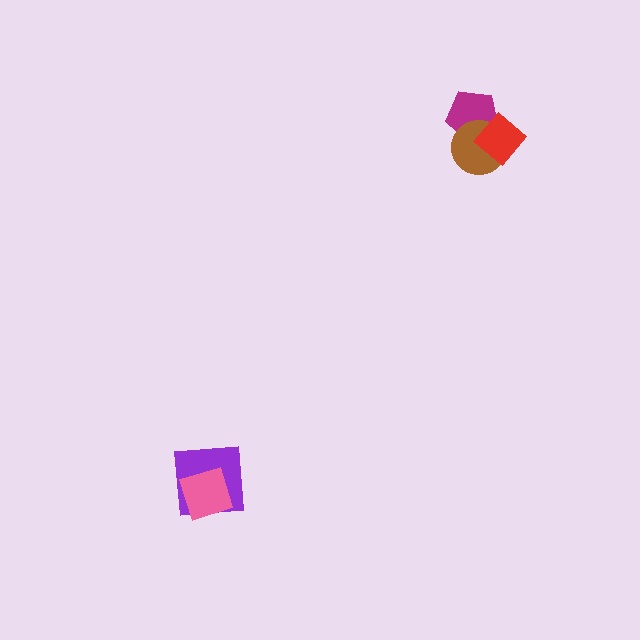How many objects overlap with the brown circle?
2 objects overlap with the brown circle.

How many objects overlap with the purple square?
1 object overlaps with the purple square.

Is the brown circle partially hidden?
Yes, it is partially covered by another shape.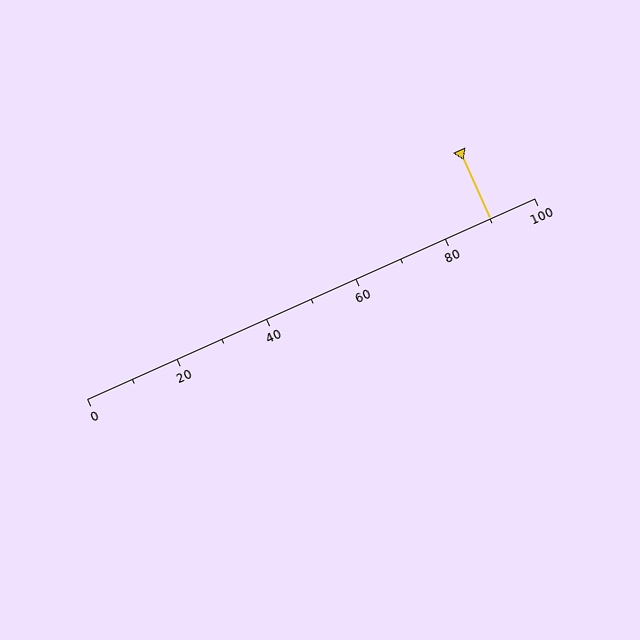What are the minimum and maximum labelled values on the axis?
The axis runs from 0 to 100.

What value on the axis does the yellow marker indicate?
The marker indicates approximately 90.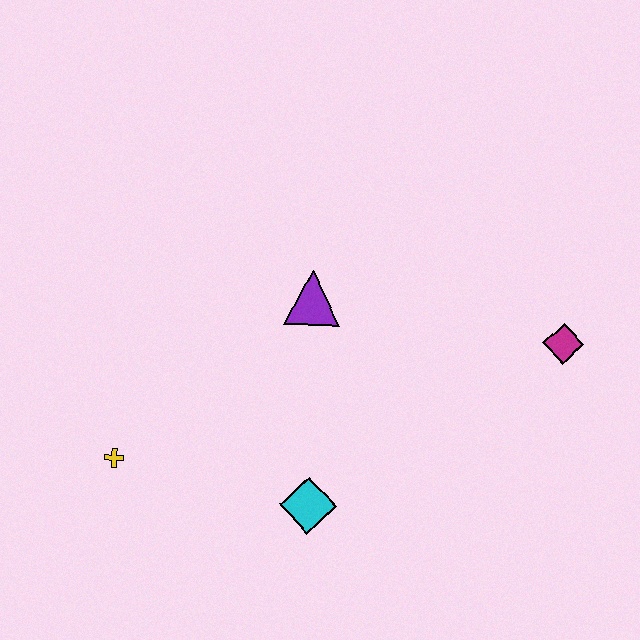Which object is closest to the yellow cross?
The cyan diamond is closest to the yellow cross.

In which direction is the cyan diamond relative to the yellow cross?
The cyan diamond is to the right of the yellow cross.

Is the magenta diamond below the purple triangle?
Yes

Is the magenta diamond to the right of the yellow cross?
Yes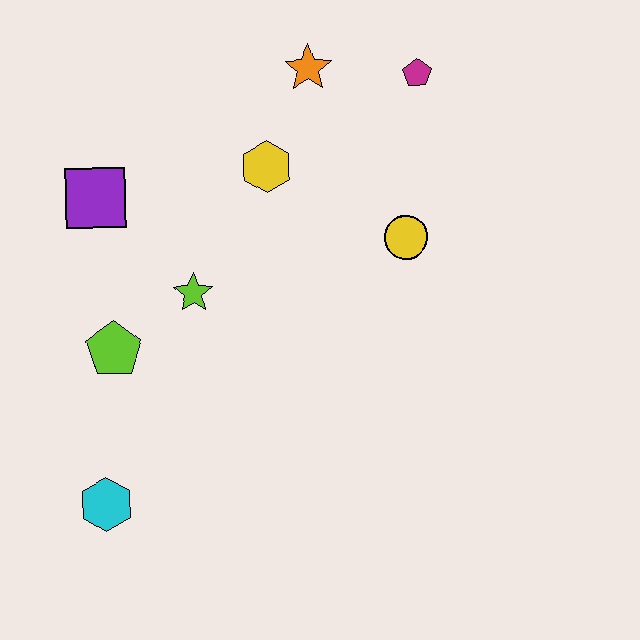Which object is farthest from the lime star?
The magenta pentagon is farthest from the lime star.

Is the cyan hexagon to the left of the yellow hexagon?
Yes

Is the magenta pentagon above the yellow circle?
Yes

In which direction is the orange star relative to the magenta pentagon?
The orange star is to the left of the magenta pentagon.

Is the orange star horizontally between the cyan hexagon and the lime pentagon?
No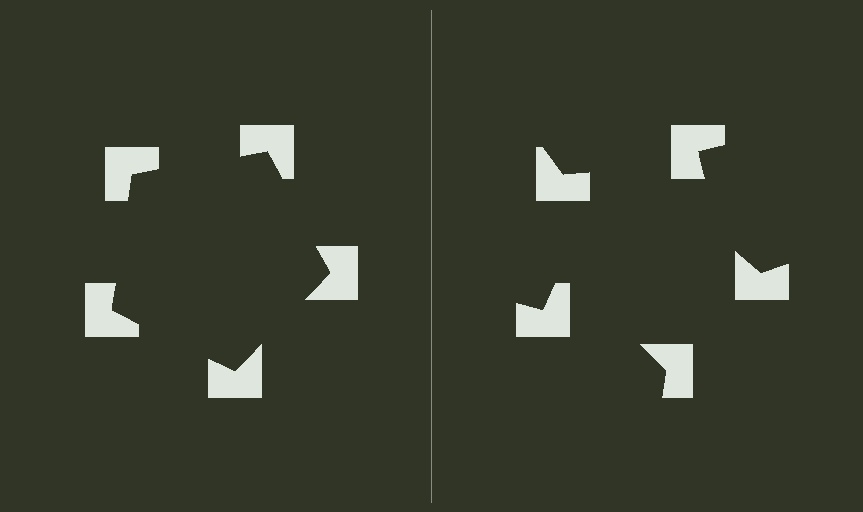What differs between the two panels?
The notched squares are positioned identically on both sides; only the wedge orientations differ. On the left they align to a pentagon; on the right they are misaligned.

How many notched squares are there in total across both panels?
10 — 5 on each side.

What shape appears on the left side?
An illusory pentagon.